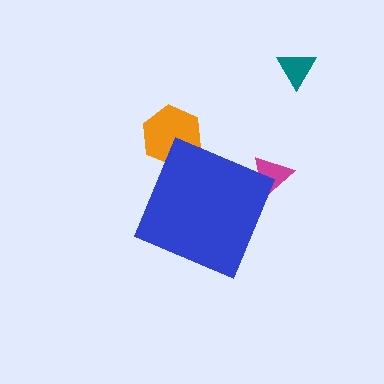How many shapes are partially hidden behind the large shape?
2 shapes are partially hidden.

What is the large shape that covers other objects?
A blue diamond.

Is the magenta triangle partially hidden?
Yes, the magenta triangle is partially hidden behind the blue diamond.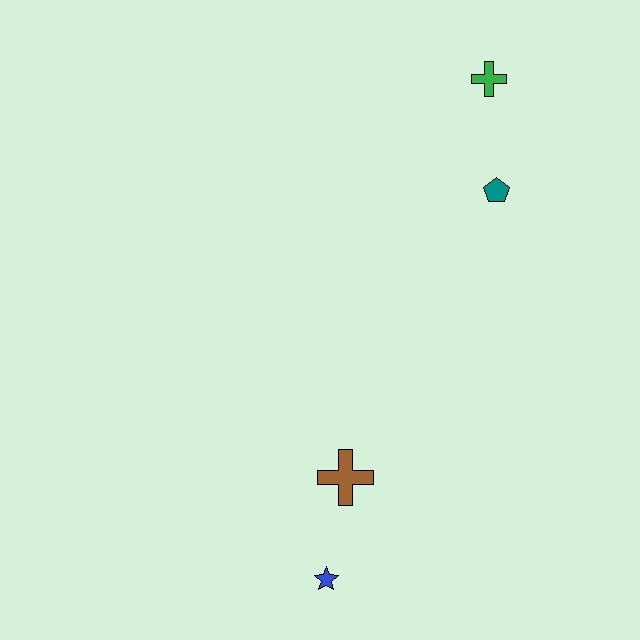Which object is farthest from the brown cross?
The green cross is farthest from the brown cross.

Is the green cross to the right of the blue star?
Yes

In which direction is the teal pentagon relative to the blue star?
The teal pentagon is above the blue star.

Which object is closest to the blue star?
The brown cross is closest to the blue star.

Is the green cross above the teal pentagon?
Yes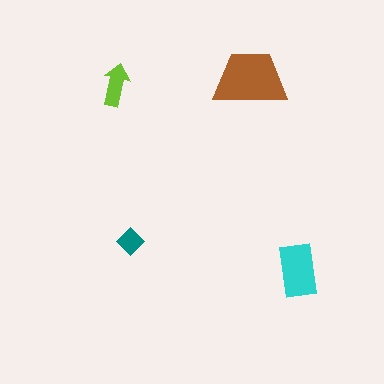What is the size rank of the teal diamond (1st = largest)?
4th.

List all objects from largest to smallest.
The brown trapezoid, the cyan rectangle, the lime arrow, the teal diamond.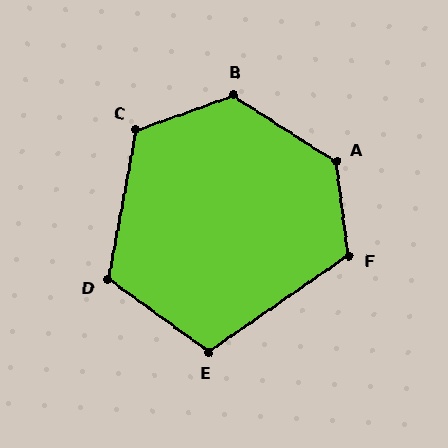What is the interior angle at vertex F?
Approximately 117 degrees (obtuse).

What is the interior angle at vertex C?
Approximately 120 degrees (obtuse).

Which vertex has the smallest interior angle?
E, at approximately 110 degrees.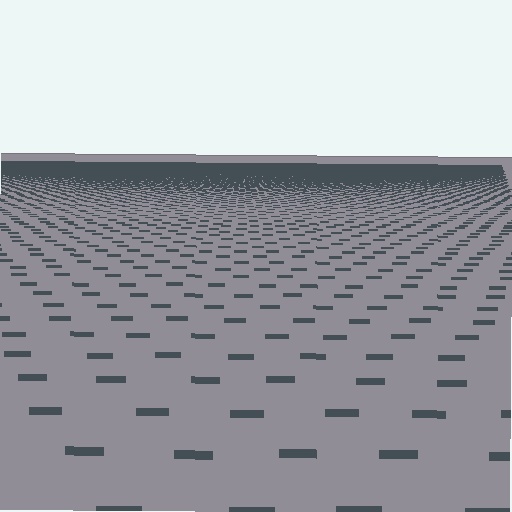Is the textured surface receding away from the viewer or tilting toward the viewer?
The surface is receding away from the viewer. Texture elements get smaller and denser toward the top.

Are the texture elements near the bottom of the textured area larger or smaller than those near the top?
Larger. Near the bottom, elements are closer to the viewer and appear at a bigger on-screen size.